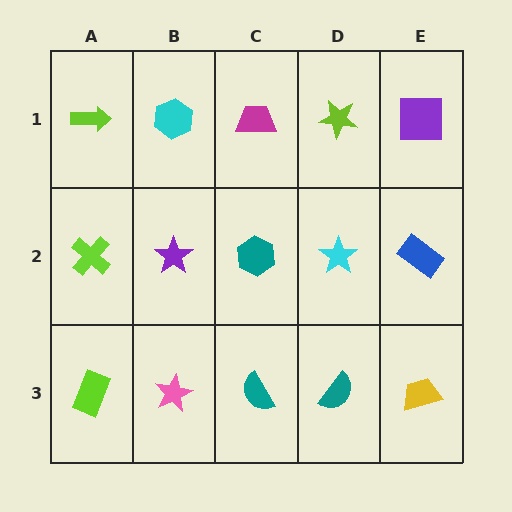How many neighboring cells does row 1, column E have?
2.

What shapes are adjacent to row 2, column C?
A magenta trapezoid (row 1, column C), a teal semicircle (row 3, column C), a purple star (row 2, column B), a cyan star (row 2, column D).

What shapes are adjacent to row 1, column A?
A lime cross (row 2, column A), a cyan hexagon (row 1, column B).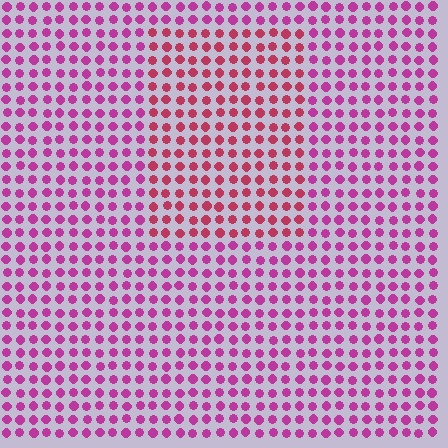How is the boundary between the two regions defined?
The boundary is defined purely by a slight shift in hue (about 29 degrees). Spacing, size, and orientation are identical on both sides.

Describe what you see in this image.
The image is filled with small magenta elements in a uniform arrangement. A rectangle-shaped region is visible where the elements are tinted to a slightly different hue, forming a subtle color boundary.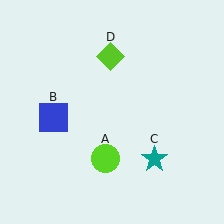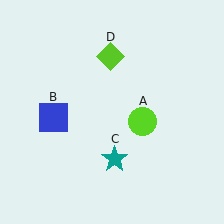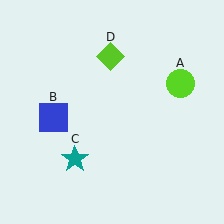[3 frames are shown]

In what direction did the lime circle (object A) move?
The lime circle (object A) moved up and to the right.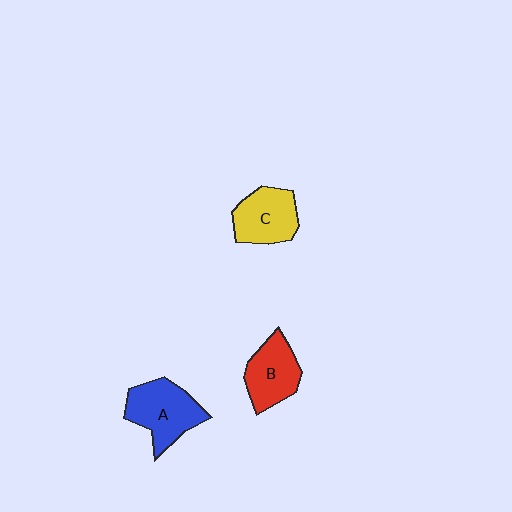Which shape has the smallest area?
Shape B (red).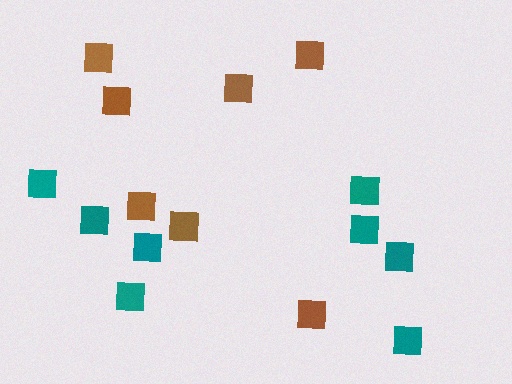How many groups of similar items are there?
There are 2 groups: one group of teal squares (8) and one group of brown squares (7).